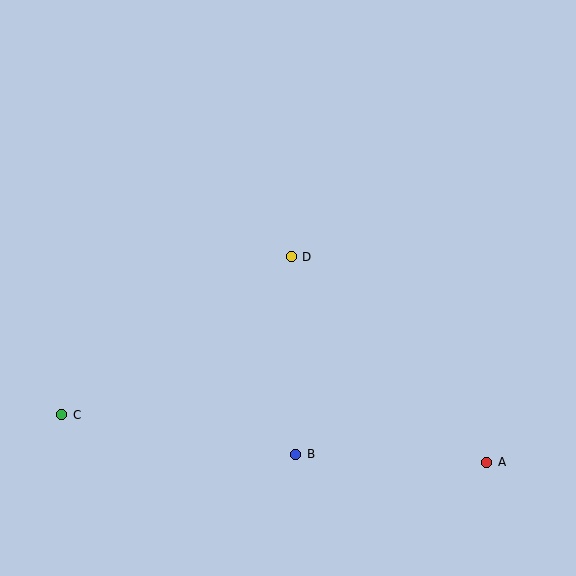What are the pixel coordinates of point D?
Point D is at (291, 257).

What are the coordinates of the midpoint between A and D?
The midpoint between A and D is at (389, 359).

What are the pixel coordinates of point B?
Point B is at (296, 454).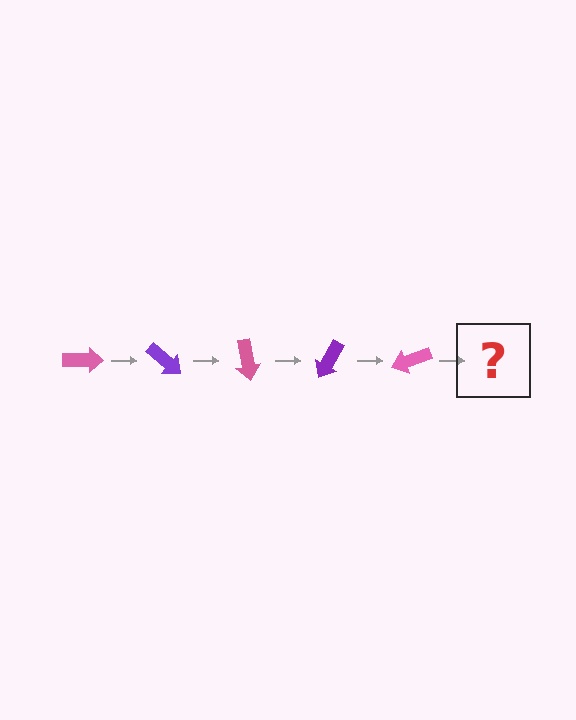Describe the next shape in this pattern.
It should be a purple arrow, rotated 200 degrees from the start.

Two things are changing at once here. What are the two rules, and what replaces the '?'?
The two rules are that it rotates 40 degrees each step and the color cycles through pink and purple. The '?' should be a purple arrow, rotated 200 degrees from the start.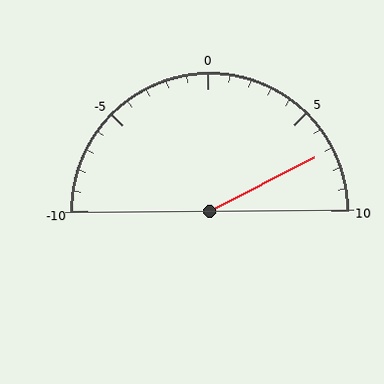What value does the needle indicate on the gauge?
The needle indicates approximately 7.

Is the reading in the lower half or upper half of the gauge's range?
The reading is in the upper half of the range (-10 to 10).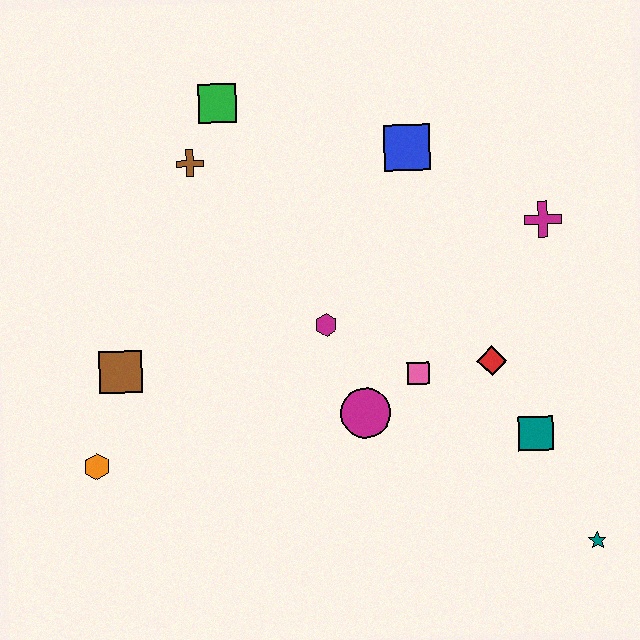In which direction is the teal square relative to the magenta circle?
The teal square is to the right of the magenta circle.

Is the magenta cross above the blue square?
No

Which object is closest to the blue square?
The magenta cross is closest to the blue square.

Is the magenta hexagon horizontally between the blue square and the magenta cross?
No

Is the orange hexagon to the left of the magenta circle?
Yes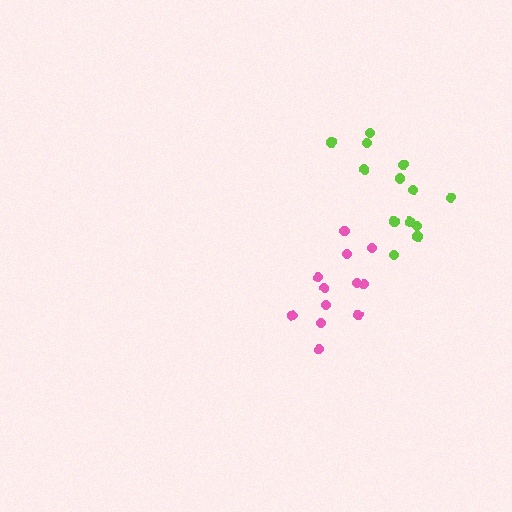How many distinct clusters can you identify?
There are 2 distinct clusters.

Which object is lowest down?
The pink cluster is bottommost.